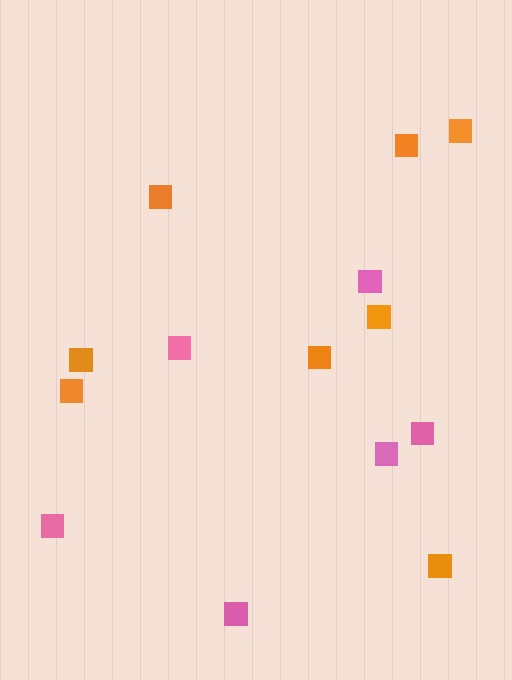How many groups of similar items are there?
There are 2 groups: one group of orange squares (8) and one group of pink squares (6).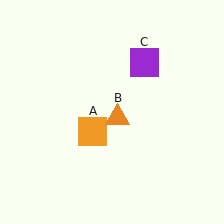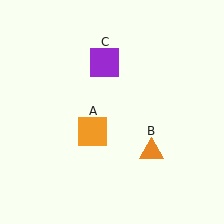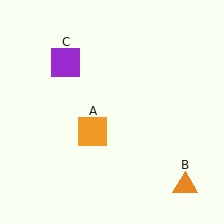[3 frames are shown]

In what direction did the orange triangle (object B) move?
The orange triangle (object B) moved down and to the right.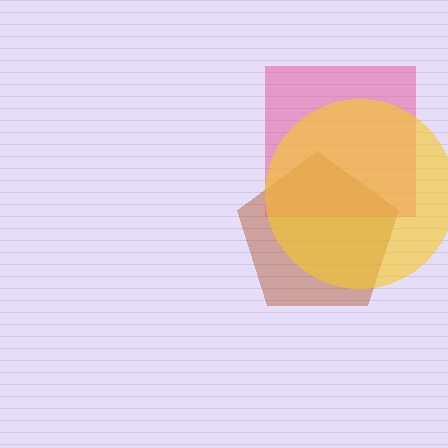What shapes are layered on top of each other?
The layered shapes are: a brown pentagon, a pink square, a yellow circle.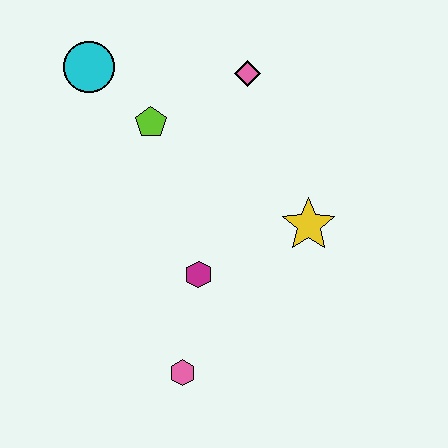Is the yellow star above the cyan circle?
No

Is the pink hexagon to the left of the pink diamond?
Yes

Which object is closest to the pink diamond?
The lime pentagon is closest to the pink diamond.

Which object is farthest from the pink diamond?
The pink hexagon is farthest from the pink diamond.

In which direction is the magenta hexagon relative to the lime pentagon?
The magenta hexagon is below the lime pentagon.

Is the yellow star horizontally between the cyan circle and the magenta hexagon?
No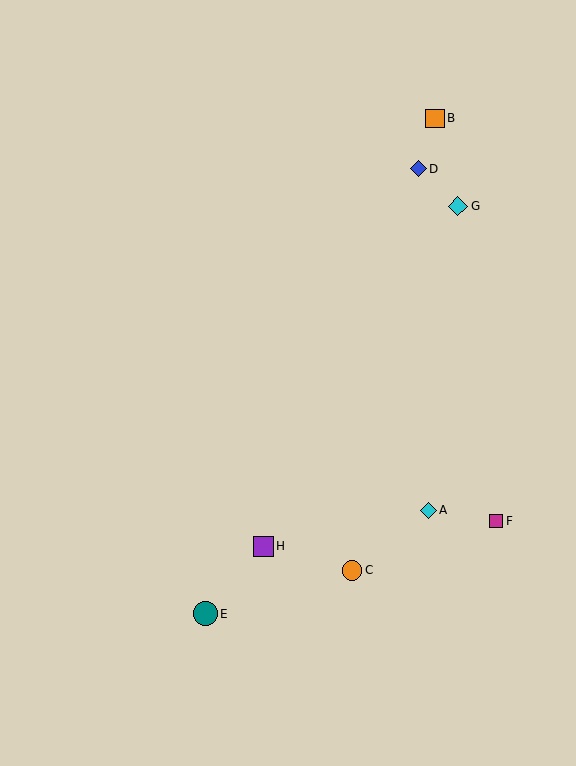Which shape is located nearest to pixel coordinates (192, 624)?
The teal circle (labeled E) at (205, 614) is nearest to that location.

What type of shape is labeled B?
Shape B is an orange square.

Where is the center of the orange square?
The center of the orange square is at (435, 118).